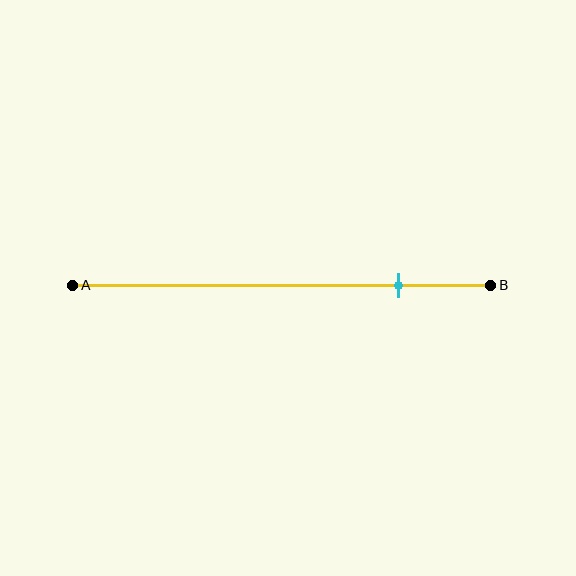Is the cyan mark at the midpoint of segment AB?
No, the mark is at about 80% from A, not at the 50% midpoint.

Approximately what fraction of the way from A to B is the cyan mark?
The cyan mark is approximately 80% of the way from A to B.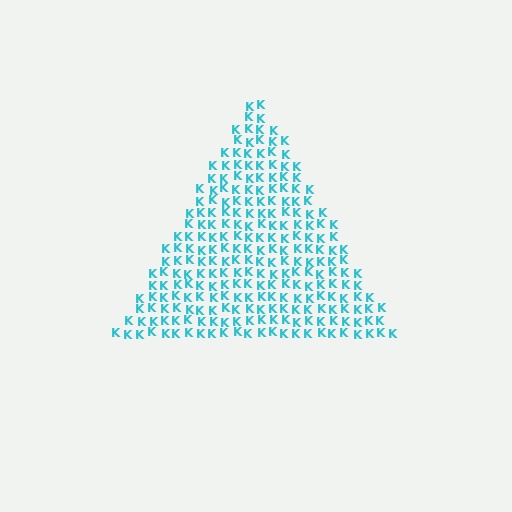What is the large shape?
The large shape is a triangle.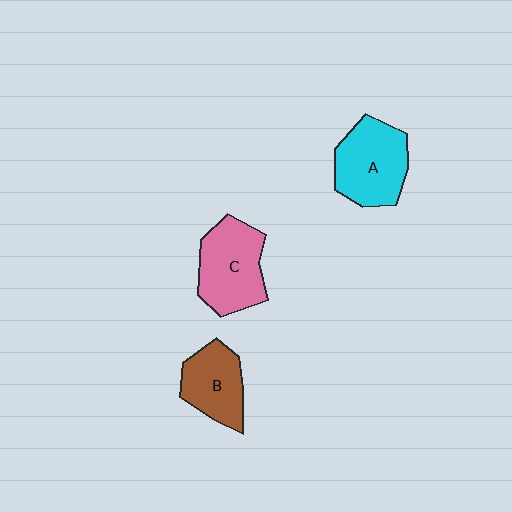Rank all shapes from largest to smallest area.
From largest to smallest: A (cyan), C (pink), B (brown).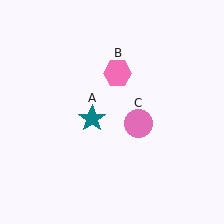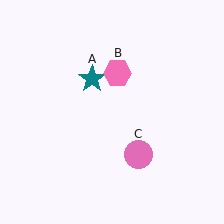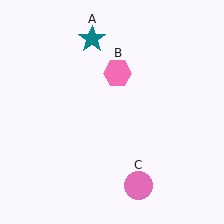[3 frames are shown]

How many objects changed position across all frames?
2 objects changed position: teal star (object A), pink circle (object C).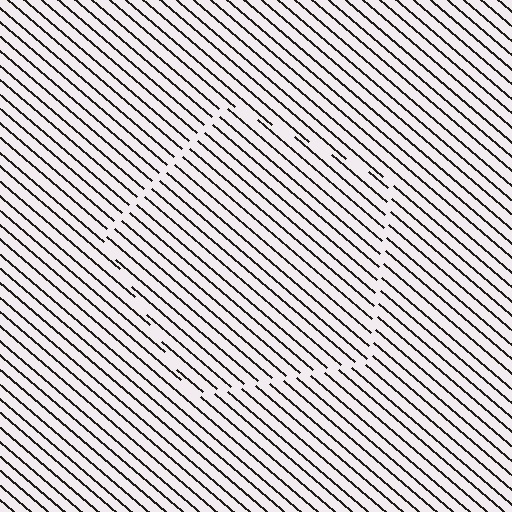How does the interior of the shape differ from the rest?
The interior of the shape contains the same grating, shifted by half a period — the contour is defined by the phase discontinuity where line-ends from the inner and outer gratings abut.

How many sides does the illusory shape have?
5 sides — the line-ends trace a pentagon.